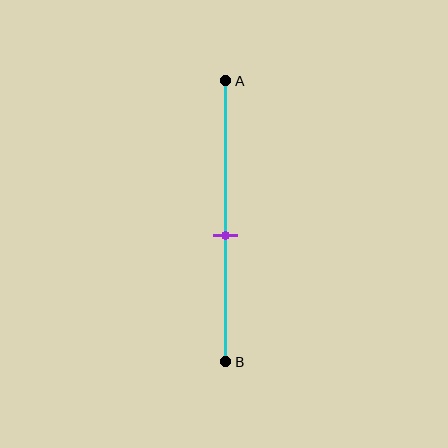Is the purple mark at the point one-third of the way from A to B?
No, the mark is at about 55% from A, not at the 33% one-third point.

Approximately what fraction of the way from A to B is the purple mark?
The purple mark is approximately 55% of the way from A to B.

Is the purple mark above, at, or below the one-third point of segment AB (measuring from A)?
The purple mark is below the one-third point of segment AB.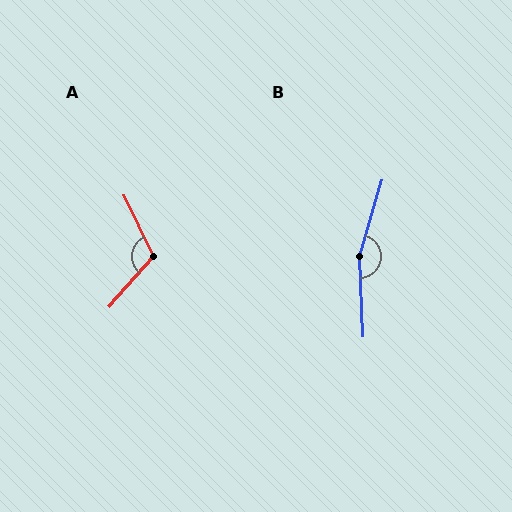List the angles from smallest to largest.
A (113°), B (161°).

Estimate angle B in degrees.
Approximately 161 degrees.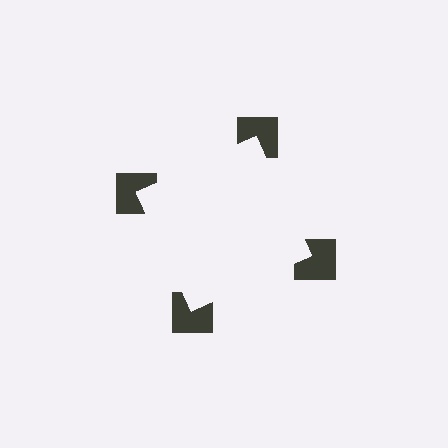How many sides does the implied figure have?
4 sides.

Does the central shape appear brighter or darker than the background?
It typically appears slightly brighter than the background, even though no actual brightness change is drawn.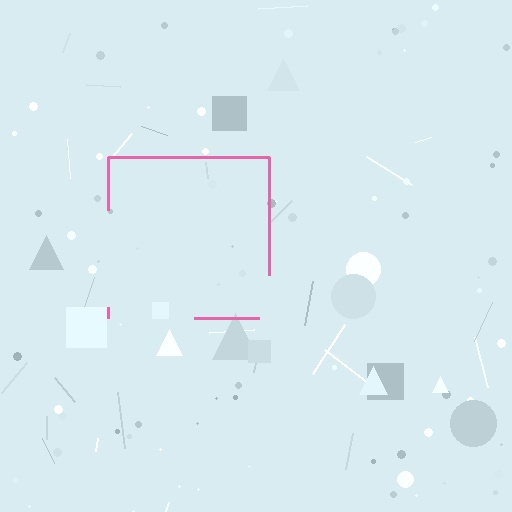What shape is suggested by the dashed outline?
The dashed outline suggests a square.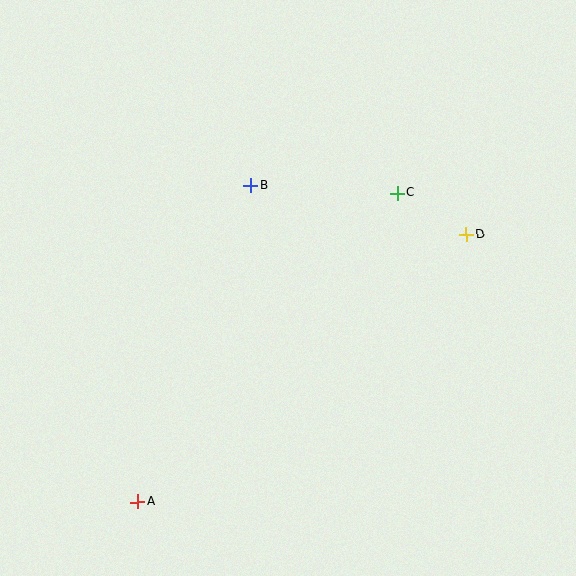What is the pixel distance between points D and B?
The distance between D and B is 221 pixels.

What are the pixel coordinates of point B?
Point B is at (251, 185).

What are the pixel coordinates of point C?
Point C is at (397, 193).